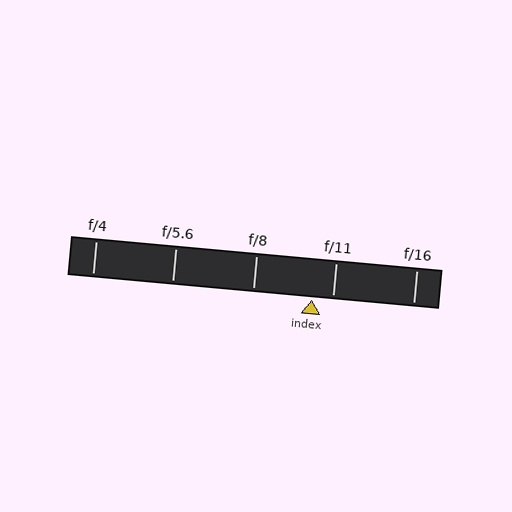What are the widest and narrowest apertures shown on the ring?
The widest aperture shown is f/4 and the narrowest is f/16.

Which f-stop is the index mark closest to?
The index mark is closest to f/11.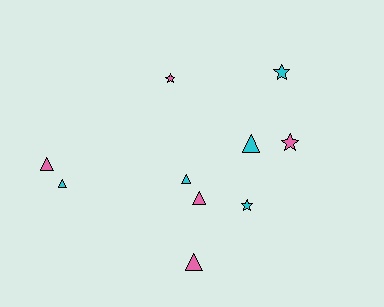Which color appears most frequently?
Pink, with 5 objects.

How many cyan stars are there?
There are 2 cyan stars.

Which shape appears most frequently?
Triangle, with 6 objects.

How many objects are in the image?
There are 10 objects.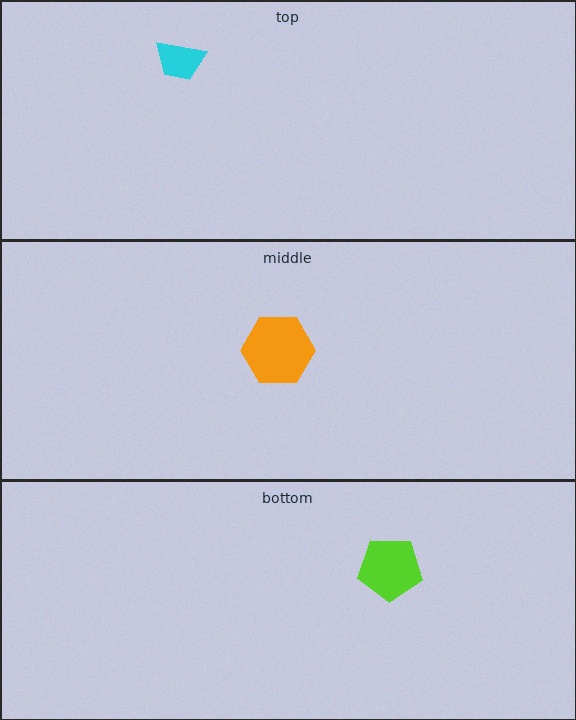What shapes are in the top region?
The cyan trapezoid.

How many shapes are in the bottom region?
1.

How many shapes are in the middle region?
1.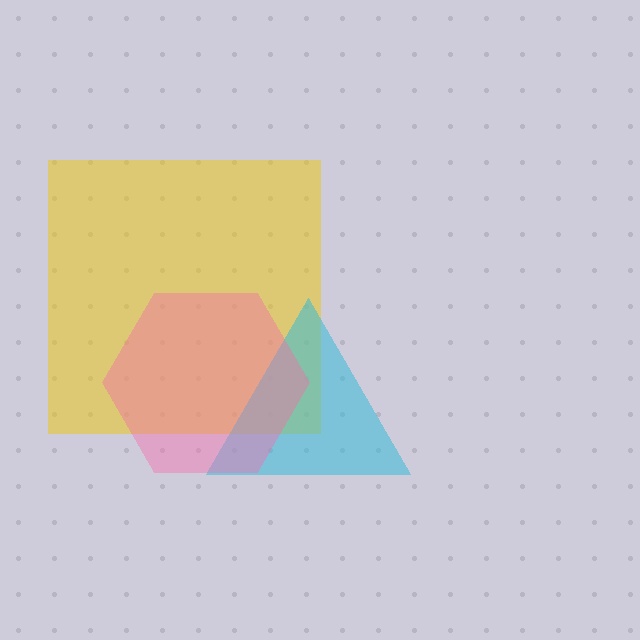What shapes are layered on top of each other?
The layered shapes are: a yellow square, a cyan triangle, a pink hexagon.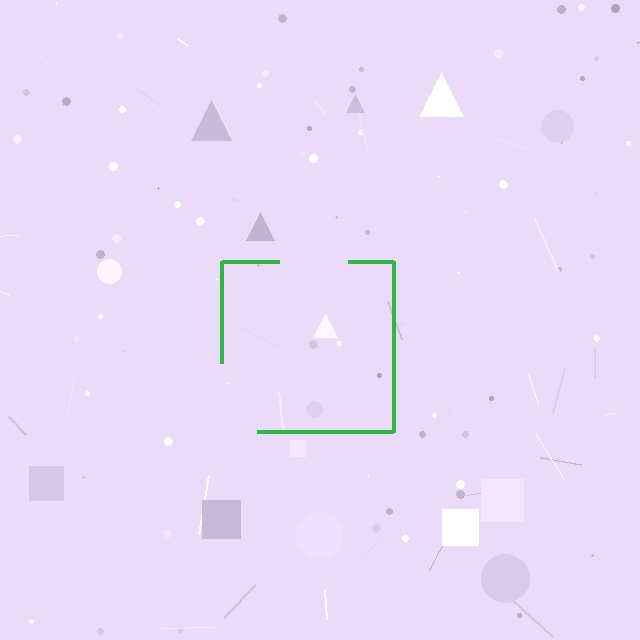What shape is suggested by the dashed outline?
The dashed outline suggests a square.